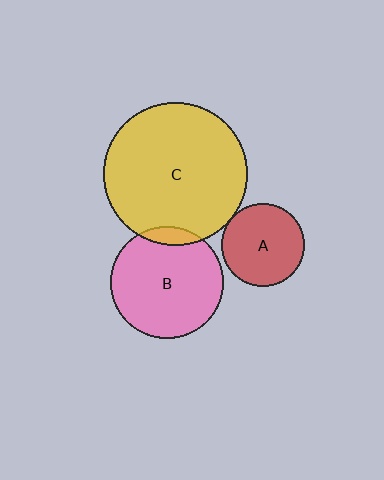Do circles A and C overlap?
Yes.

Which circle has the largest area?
Circle C (yellow).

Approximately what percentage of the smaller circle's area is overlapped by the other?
Approximately 5%.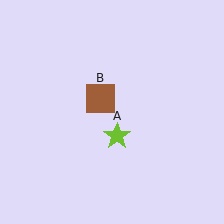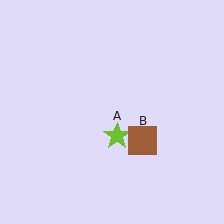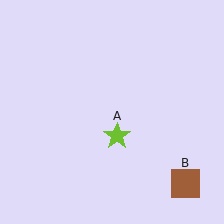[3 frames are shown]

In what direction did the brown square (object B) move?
The brown square (object B) moved down and to the right.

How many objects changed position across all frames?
1 object changed position: brown square (object B).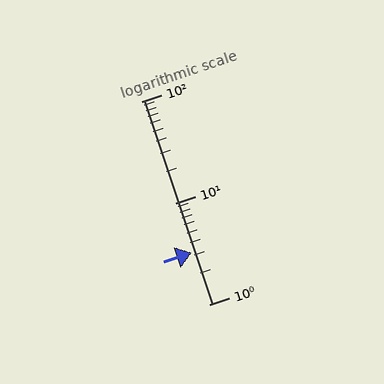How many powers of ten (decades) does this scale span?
The scale spans 2 decades, from 1 to 100.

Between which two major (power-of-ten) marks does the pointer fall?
The pointer is between 1 and 10.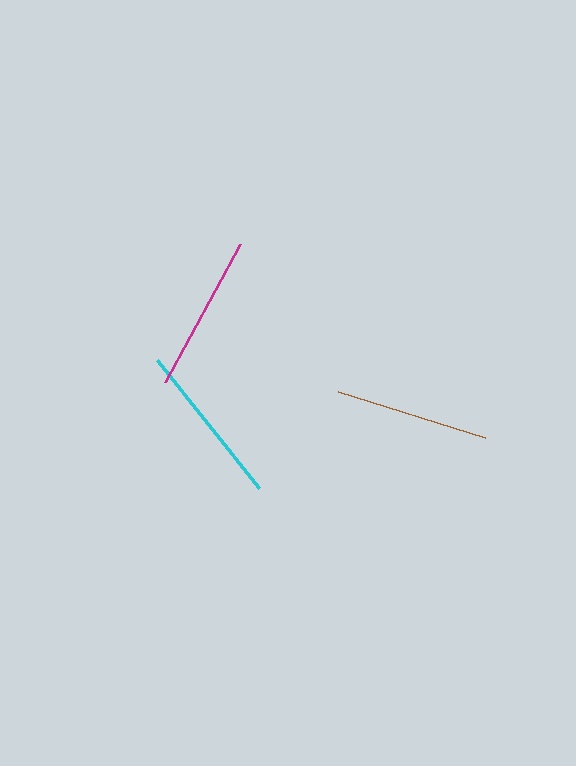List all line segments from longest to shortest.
From longest to shortest: cyan, magenta, brown.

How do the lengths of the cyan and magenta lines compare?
The cyan and magenta lines are approximately the same length.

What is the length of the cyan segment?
The cyan segment is approximately 164 pixels long.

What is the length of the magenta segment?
The magenta segment is approximately 157 pixels long.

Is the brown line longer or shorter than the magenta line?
The magenta line is longer than the brown line.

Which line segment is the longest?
The cyan line is the longest at approximately 164 pixels.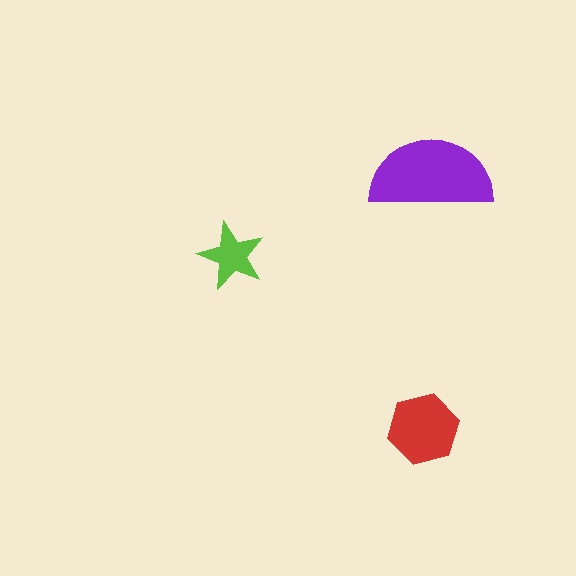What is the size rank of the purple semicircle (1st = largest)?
1st.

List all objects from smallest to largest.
The lime star, the red hexagon, the purple semicircle.